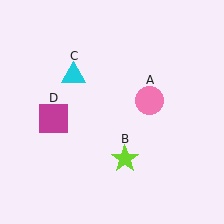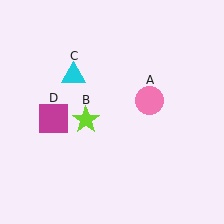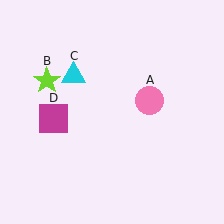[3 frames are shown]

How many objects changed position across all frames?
1 object changed position: lime star (object B).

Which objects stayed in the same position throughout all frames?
Pink circle (object A) and cyan triangle (object C) and magenta square (object D) remained stationary.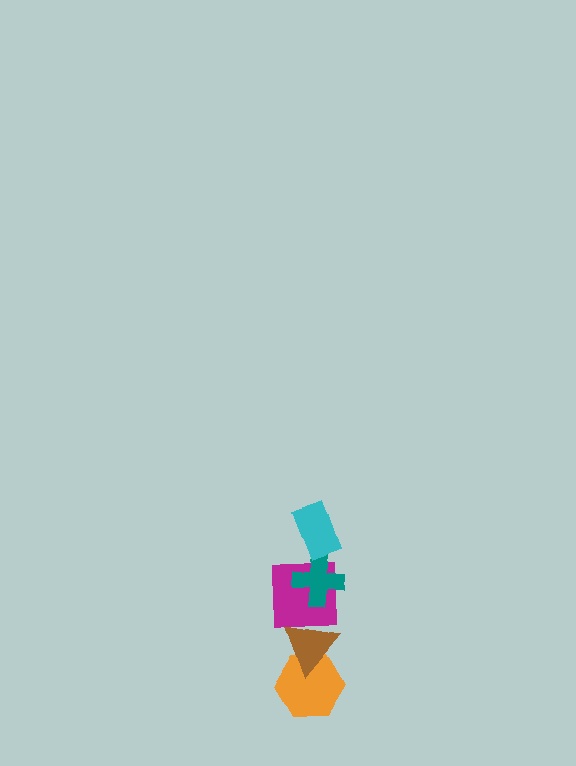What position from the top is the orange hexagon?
The orange hexagon is 5th from the top.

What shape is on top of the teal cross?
The cyan rectangle is on top of the teal cross.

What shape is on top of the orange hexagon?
The brown triangle is on top of the orange hexagon.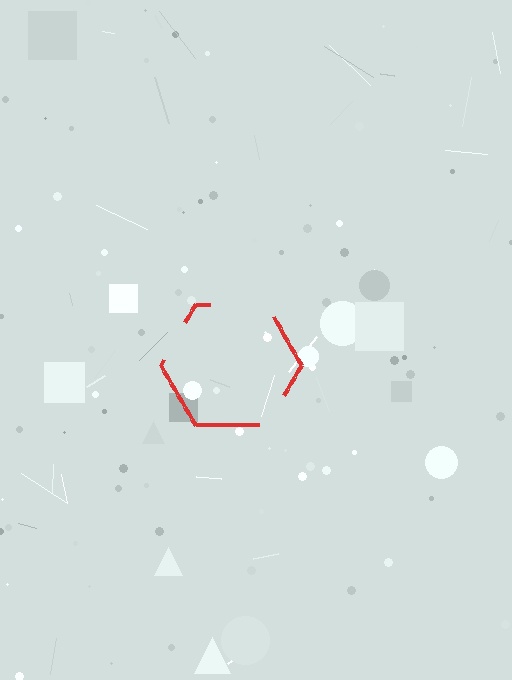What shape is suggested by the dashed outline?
The dashed outline suggests a hexagon.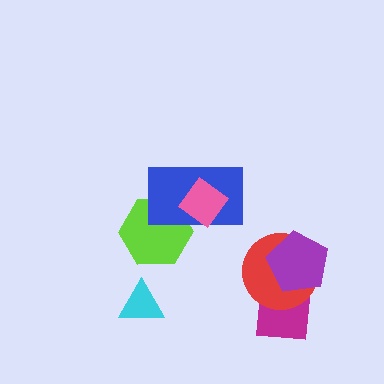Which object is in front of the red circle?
The purple pentagon is in front of the red circle.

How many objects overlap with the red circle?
2 objects overlap with the red circle.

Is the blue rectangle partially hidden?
Yes, it is partially covered by another shape.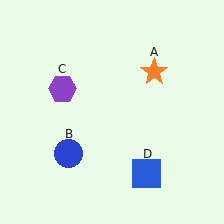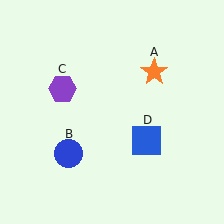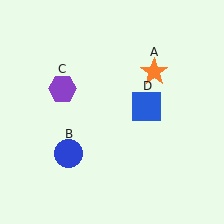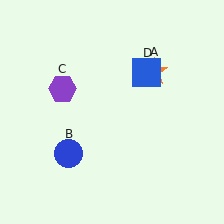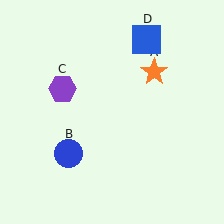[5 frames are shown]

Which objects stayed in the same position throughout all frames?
Orange star (object A) and blue circle (object B) and purple hexagon (object C) remained stationary.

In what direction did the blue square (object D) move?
The blue square (object D) moved up.